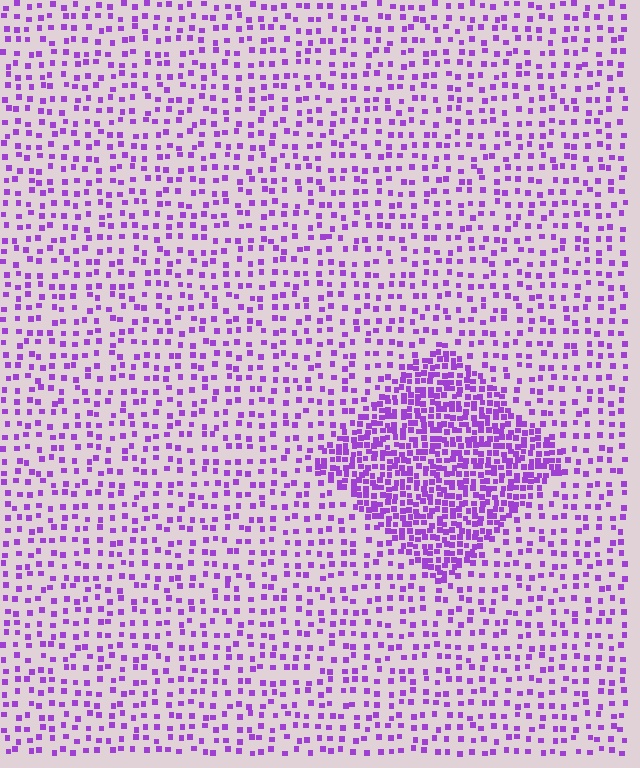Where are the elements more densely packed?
The elements are more densely packed inside the diamond boundary.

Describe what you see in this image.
The image contains small purple elements arranged at two different densities. A diamond-shaped region is visible where the elements are more densely packed than the surrounding area.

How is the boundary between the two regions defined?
The boundary is defined by a change in element density (approximately 2.7x ratio). All elements are the same color, size, and shape.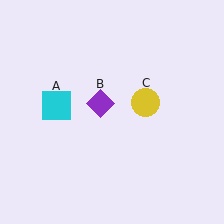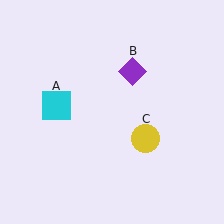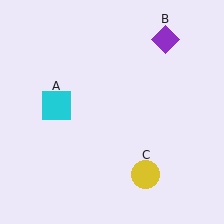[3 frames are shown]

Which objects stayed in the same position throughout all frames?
Cyan square (object A) remained stationary.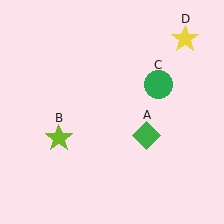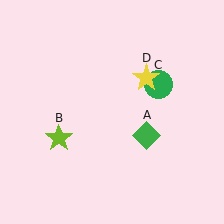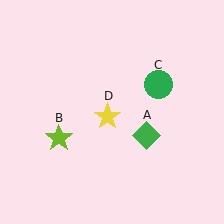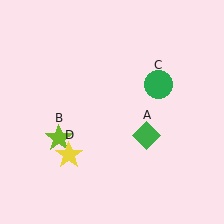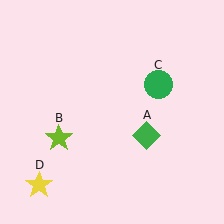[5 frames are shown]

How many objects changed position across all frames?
1 object changed position: yellow star (object D).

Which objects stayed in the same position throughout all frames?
Green diamond (object A) and lime star (object B) and green circle (object C) remained stationary.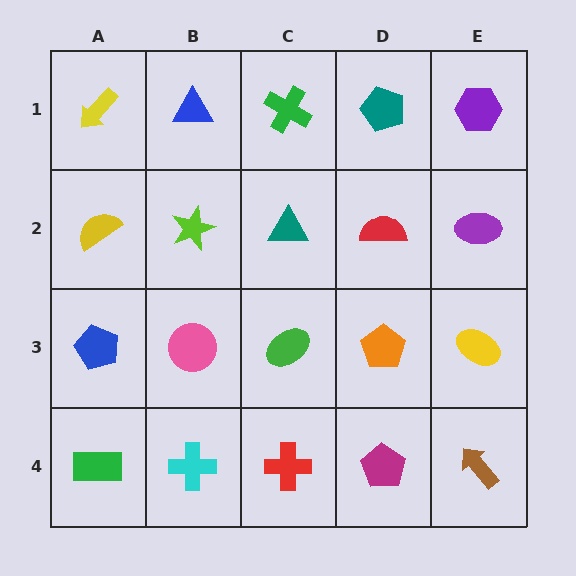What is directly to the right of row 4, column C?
A magenta pentagon.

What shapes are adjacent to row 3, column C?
A teal triangle (row 2, column C), a red cross (row 4, column C), a pink circle (row 3, column B), an orange pentagon (row 3, column D).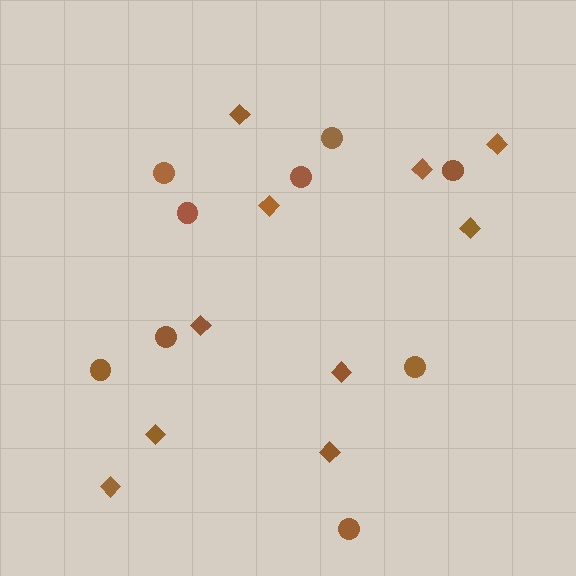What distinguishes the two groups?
There are 2 groups: one group of circles (9) and one group of diamonds (10).